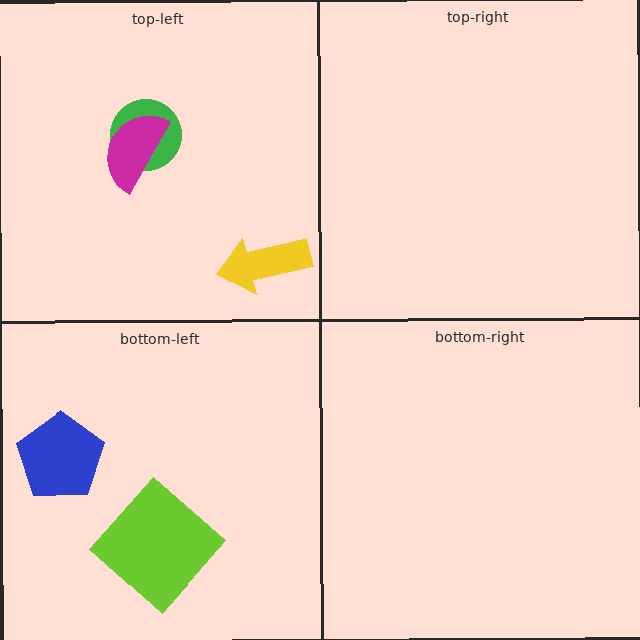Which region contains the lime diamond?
The bottom-left region.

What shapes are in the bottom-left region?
The lime diamond, the blue pentagon.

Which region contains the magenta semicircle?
The top-left region.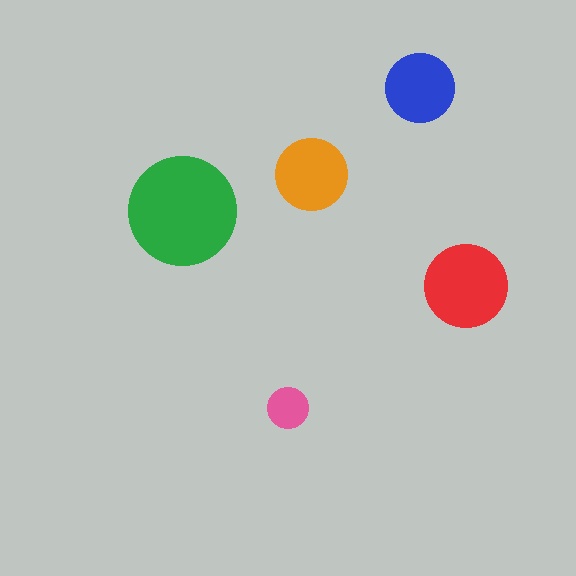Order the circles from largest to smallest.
the green one, the red one, the orange one, the blue one, the pink one.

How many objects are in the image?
There are 5 objects in the image.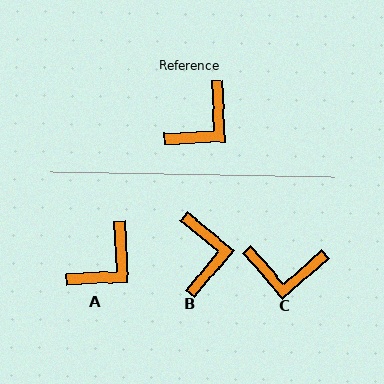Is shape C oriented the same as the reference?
No, it is off by about 51 degrees.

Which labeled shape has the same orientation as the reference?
A.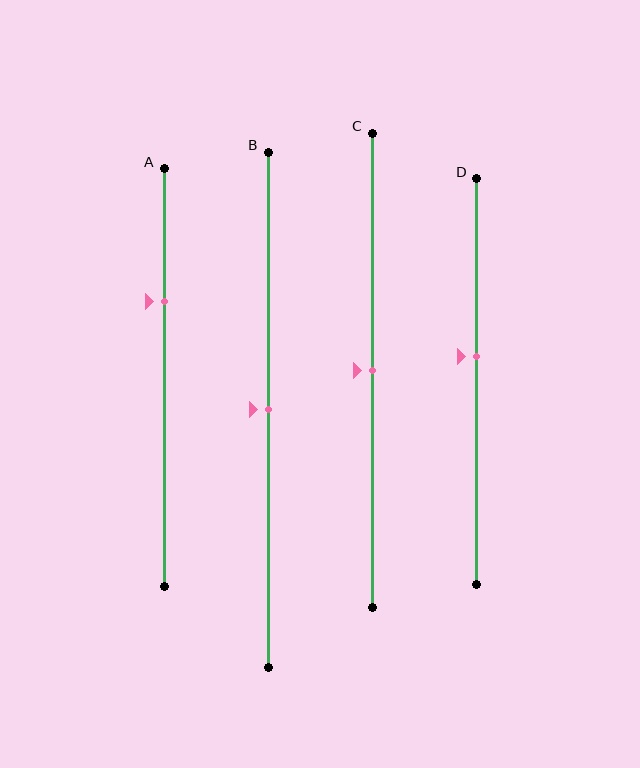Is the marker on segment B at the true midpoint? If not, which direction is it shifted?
Yes, the marker on segment B is at the true midpoint.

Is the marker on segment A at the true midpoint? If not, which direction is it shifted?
No, the marker on segment A is shifted upward by about 18% of the segment length.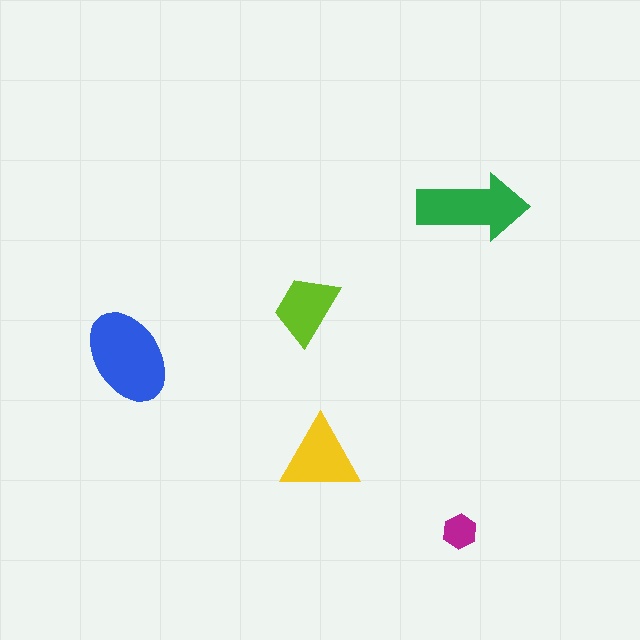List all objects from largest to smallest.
The blue ellipse, the green arrow, the yellow triangle, the lime trapezoid, the magenta hexagon.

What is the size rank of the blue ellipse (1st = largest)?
1st.